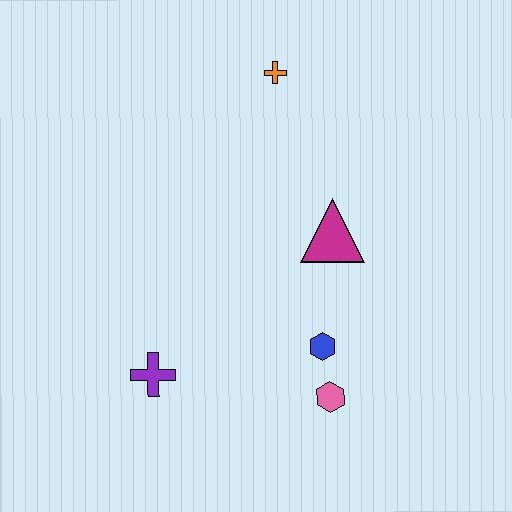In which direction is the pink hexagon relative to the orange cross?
The pink hexagon is below the orange cross.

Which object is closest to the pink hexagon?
The blue hexagon is closest to the pink hexagon.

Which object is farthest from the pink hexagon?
The orange cross is farthest from the pink hexagon.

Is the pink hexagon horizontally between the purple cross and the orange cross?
No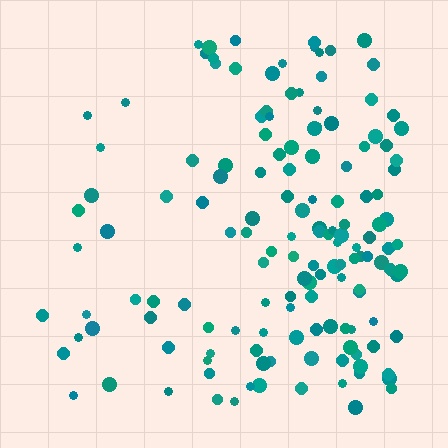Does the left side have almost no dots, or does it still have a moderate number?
Still a moderate number, just noticeably fewer than the right.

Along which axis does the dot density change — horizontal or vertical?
Horizontal.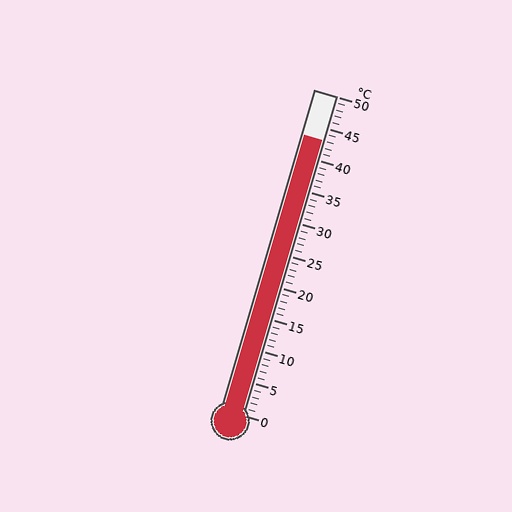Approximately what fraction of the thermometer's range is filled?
The thermometer is filled to approximately 85% of its range.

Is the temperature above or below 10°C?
The temperature is above 10°C.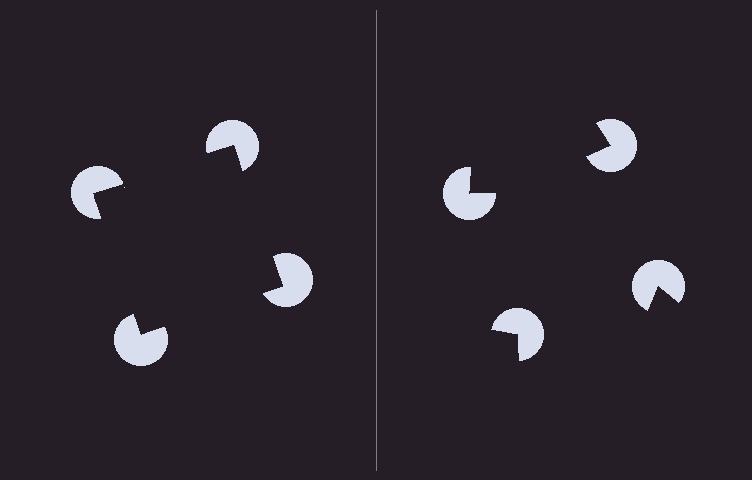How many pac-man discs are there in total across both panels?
8 — 4 on each side.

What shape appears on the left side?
An illusory square.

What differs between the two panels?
The pac-man discs are positioned identically on both sides; only the wedge orientations differ. On the left they align to a square; on the right they are misaligned.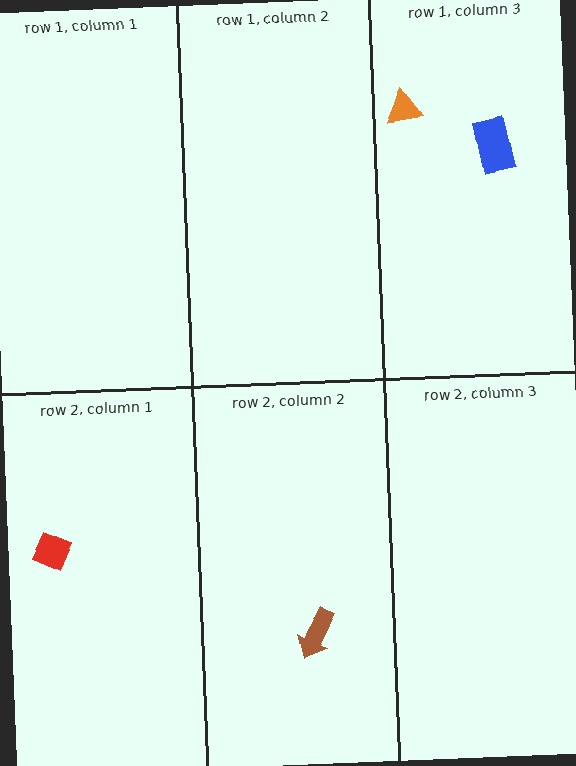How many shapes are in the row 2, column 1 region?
1.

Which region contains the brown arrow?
The row 2, column 2 region.